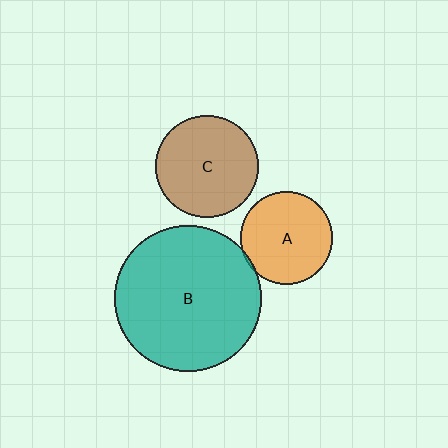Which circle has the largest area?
Circle B (teal).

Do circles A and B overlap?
Yes.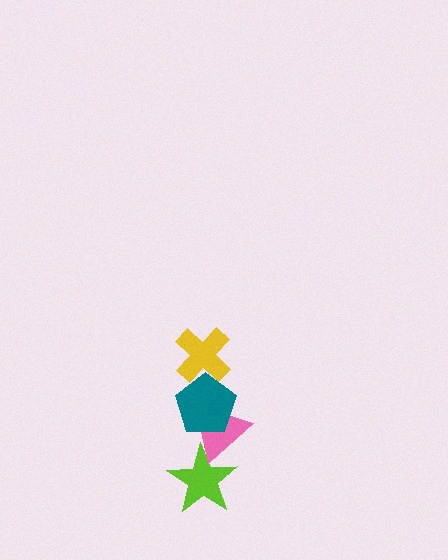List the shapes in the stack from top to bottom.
From top to bottom: the yellow cross, the teal pentagon, the pink triangle, the lime star.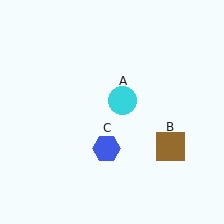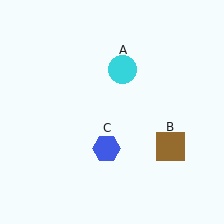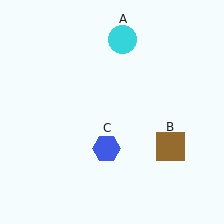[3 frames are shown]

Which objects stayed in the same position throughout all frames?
Brown square (object B) and blue hexagon (object C) remained stationary.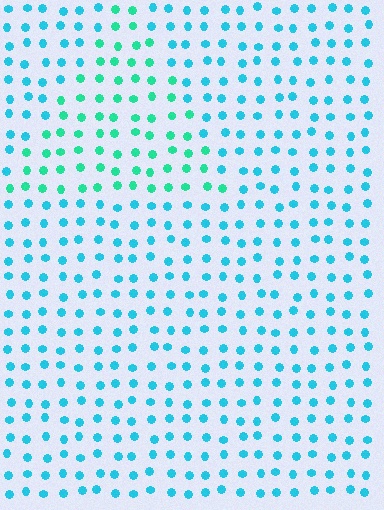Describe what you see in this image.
The image is filled with small cyan elements in a uniform arrangement. A triangle-shaped region is visible where the elements are tinted to a slightly different hue, forming a subtle color boundary.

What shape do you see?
I see a triangle.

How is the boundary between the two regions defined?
The boundary is defined purely by a slight shift in hue (about 31 degrees). Spacing, size, and orientation are identical on both sides.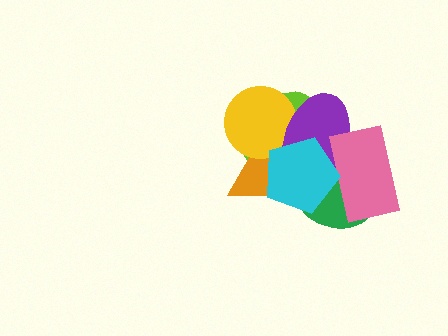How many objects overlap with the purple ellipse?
6 objects overlap with the purple ellipse.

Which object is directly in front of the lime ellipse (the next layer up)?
The orange triangle is directly in front of the lime ellipse.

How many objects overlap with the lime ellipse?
4 objects overlap with the lime ellipse.